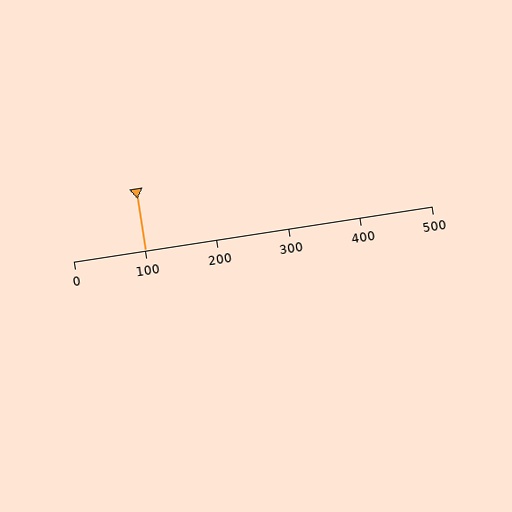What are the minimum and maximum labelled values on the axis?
The axis runs from 0 to 500.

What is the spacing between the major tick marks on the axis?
The major ticks are spaced 100 apart.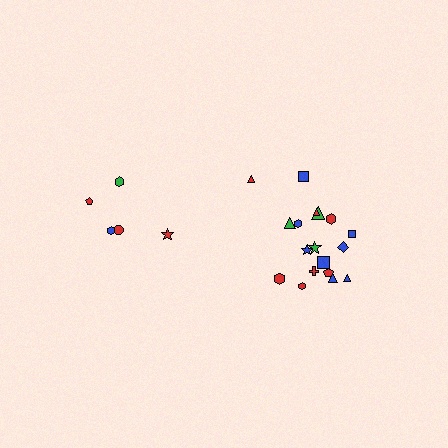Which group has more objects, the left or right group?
The right group.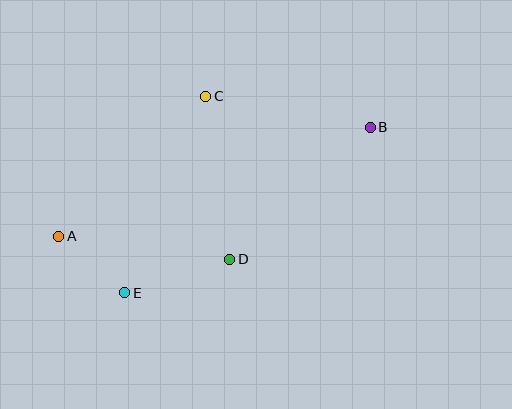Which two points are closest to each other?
Points A and E are closest to each other.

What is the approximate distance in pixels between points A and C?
The distance between A and C is approximately 203 pixels.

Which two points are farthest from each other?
Points A and B are farthest from each other.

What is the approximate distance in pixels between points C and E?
The distance between C and E is approximately 213 pixels.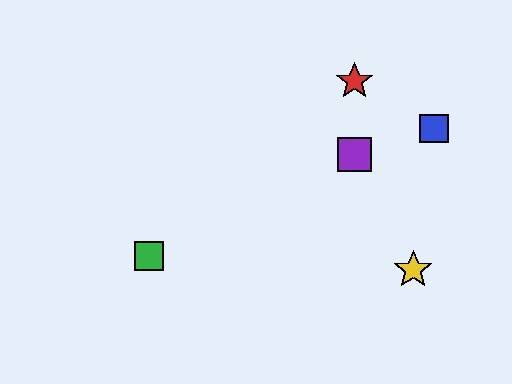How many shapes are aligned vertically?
2 shapes (the red star, the purple square) are aligned vertically.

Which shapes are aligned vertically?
The red star, the purple square are aligned vertically.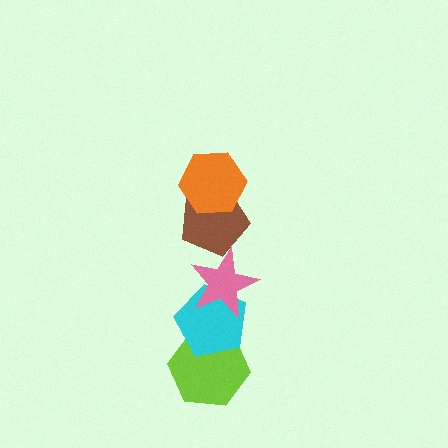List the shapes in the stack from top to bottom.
From top to bottom: the orange hexagon, the brown pentagon, the pink star, the cyan pentagon, the lime hexagon.